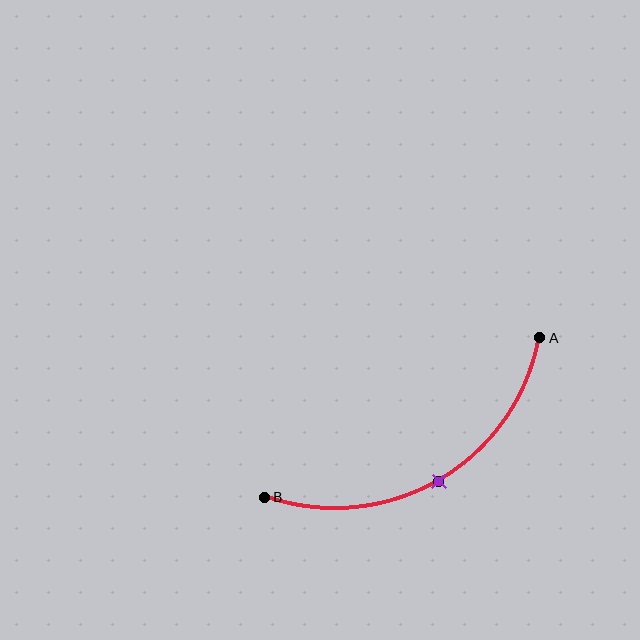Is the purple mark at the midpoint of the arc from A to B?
Yes. The purple mark lies on the arc at equal arc-length from both A and B — it is the arc midpoint.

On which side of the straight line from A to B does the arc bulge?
The arc bulges below the straight line connecting A and B.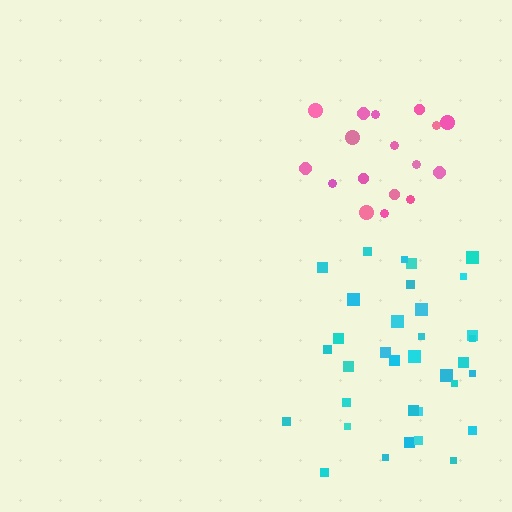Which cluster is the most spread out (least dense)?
Pink.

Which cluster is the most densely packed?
Cyan.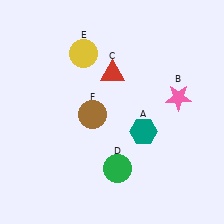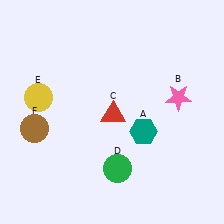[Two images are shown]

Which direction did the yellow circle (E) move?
The yellow circle (E) moved left.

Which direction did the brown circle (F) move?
The brown circle (F) moved left.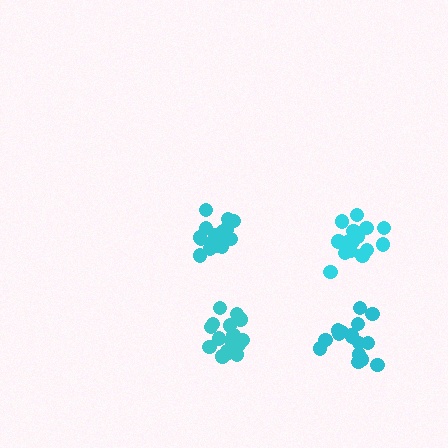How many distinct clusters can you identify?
There are 4 distinct clusters.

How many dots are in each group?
Group 1: 15 dots, Group 2: 17 dots, Group 3: 16 dots, Group 4: 17 dots (65 total).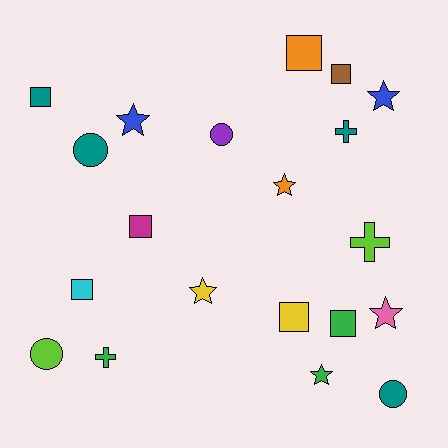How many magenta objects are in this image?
There is 1 magenta object.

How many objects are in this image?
There are 20 objects.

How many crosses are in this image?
There are 3 crosses.